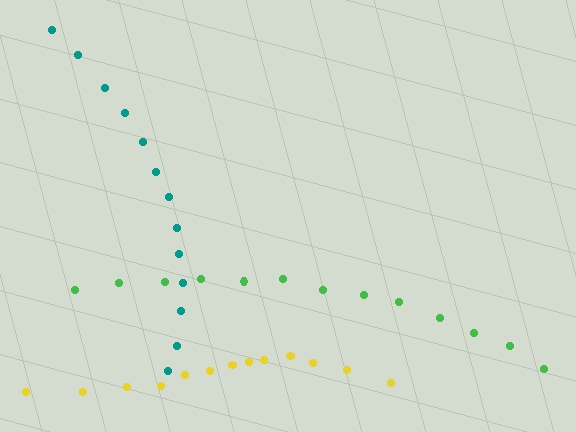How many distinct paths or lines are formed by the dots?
There are 3 distinct paths.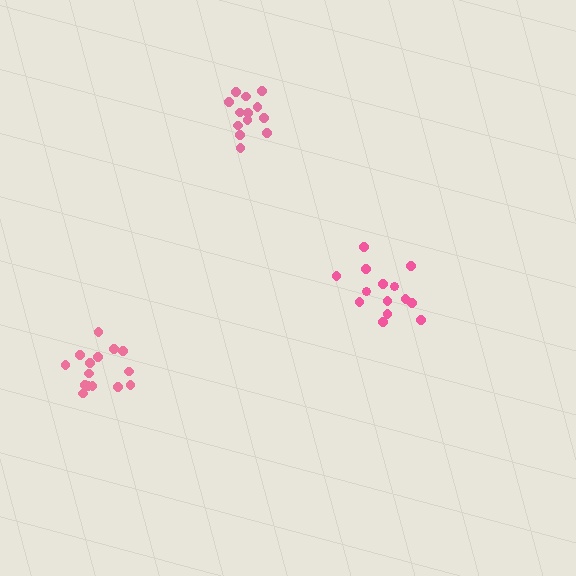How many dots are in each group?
Group 1: 13 dots, Group 2: 14 dots, Group 3: 15 dots (42 total).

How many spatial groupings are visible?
There are 3 spatial groupings.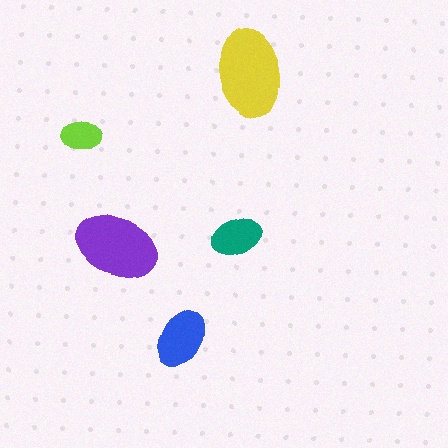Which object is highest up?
The yellow ellipse is topmost.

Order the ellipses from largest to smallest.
the yellow one, the purple one, the blue one, the teal one, the lime one.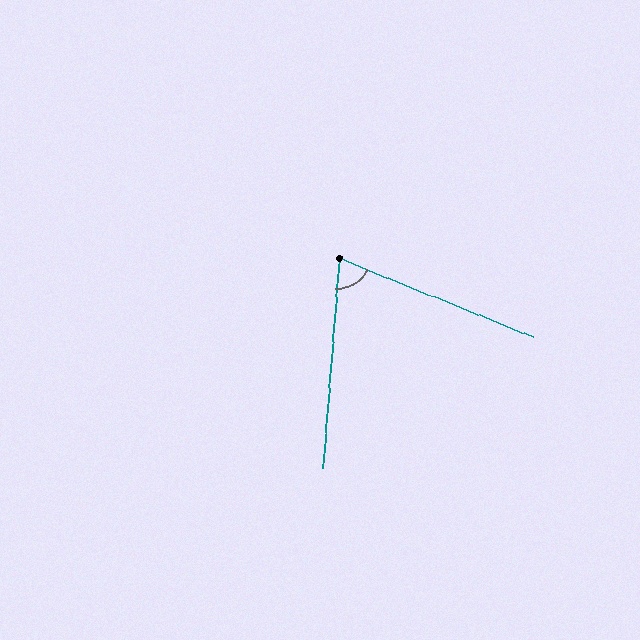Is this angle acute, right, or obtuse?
It is acute.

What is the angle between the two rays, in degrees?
Approximately 72 degrees.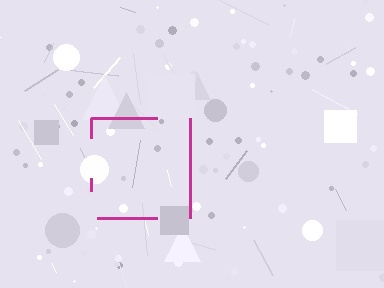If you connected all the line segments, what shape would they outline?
They would outline a square.